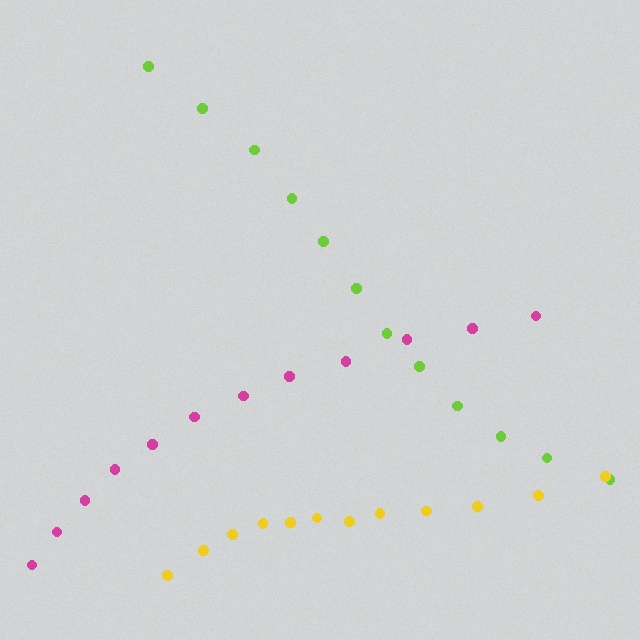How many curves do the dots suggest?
There are 3 distinct paths.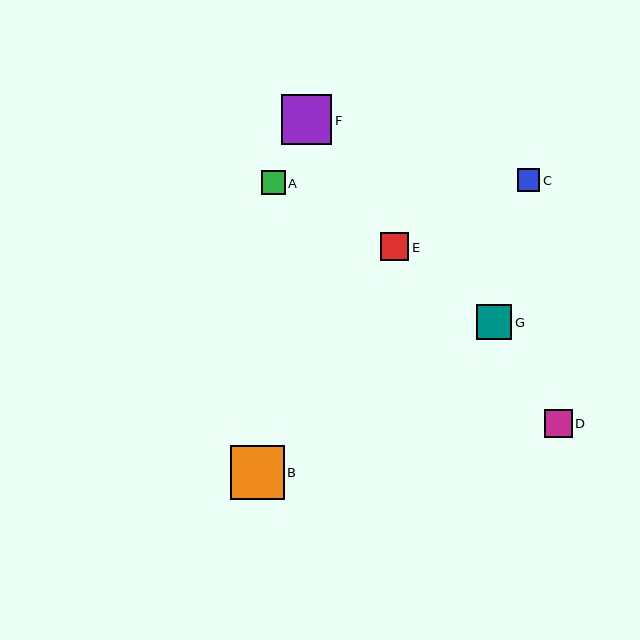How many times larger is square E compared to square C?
Square E is approximately 1.2 times the size of square C.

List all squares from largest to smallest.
From largest to smallest: B, F, G, E, D, A, C.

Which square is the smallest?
Square C is the smallest with a size of approximately 23 pixels.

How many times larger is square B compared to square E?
Square B is approximately 1.9 times the size of square E.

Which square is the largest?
Square B is the largest with a size of approximately 54 pixels.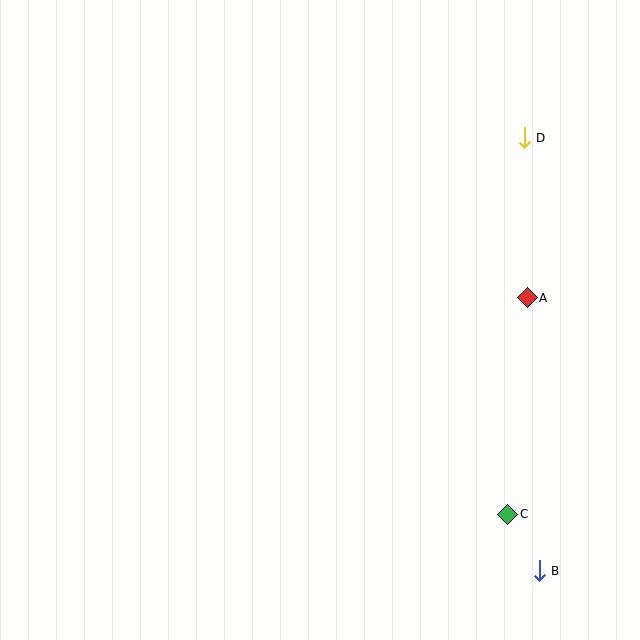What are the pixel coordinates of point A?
Point A is at (527, 298).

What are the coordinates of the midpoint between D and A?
The midpoint between D and A is at (526, 218).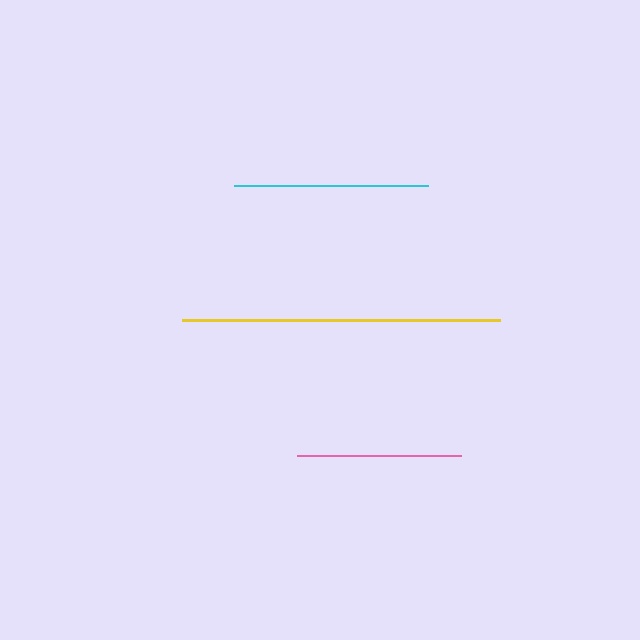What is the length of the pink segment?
The pink segment is approximately 164 pixels long.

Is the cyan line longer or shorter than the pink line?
The cyan line is longer than the pink line.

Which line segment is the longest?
The yellow line is the longest at approximately 318 pixels.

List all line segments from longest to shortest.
From longest to shortest: yellow, cyan, pink.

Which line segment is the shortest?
The pink line is the shortest at approximately 164 pixels.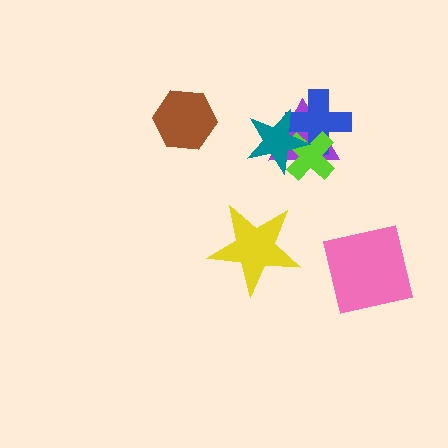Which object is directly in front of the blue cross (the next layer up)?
The lime cross is directly in front of the blue cross.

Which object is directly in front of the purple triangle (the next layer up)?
The blue cross is directly in front of the purple triangle.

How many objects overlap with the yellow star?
0 objects overlap with the yellow star.